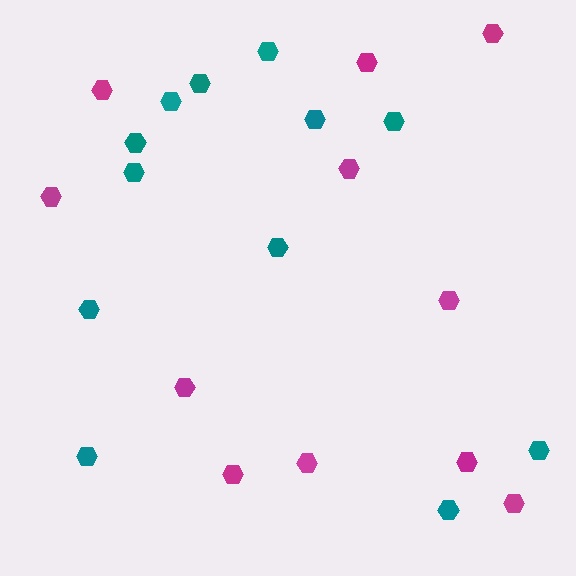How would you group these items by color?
There are 2 groups: one group of teal hexagons (12) and one group of magenta hexagons (11).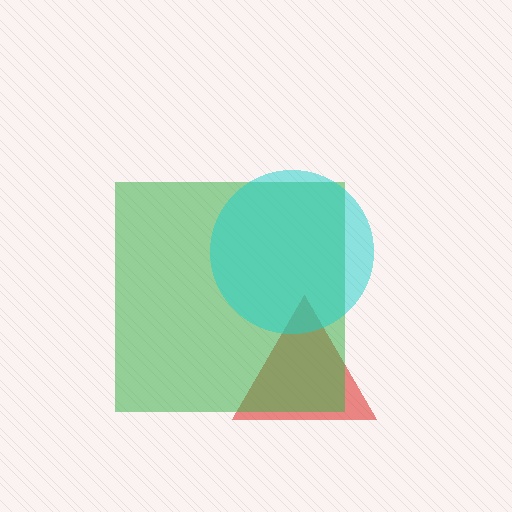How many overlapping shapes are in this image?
There are 3 overlapping shapes in the image.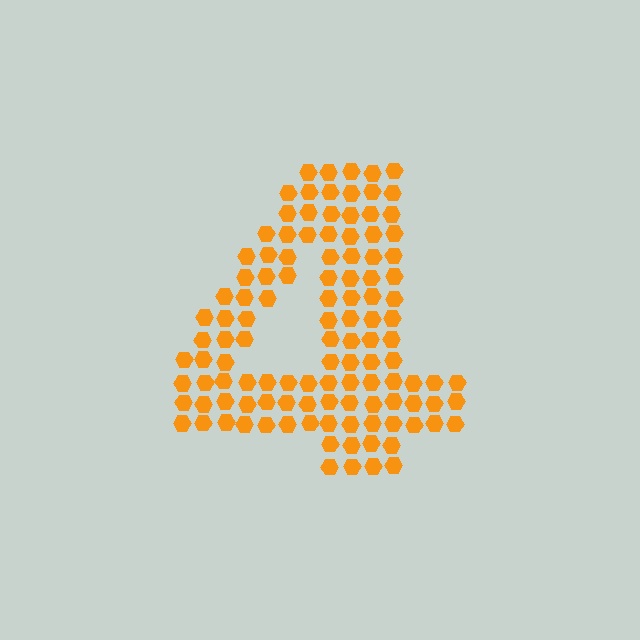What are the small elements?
The small elements are hexagons.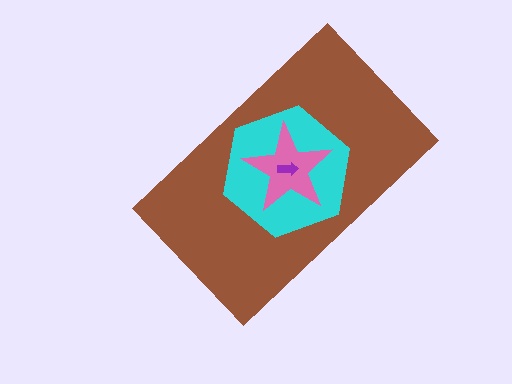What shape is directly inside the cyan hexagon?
The pink star.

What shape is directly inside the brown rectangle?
The cyan hexagon.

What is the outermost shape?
The brown rectangle.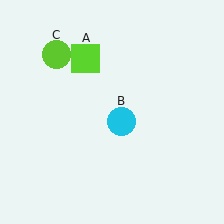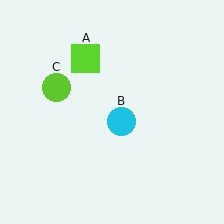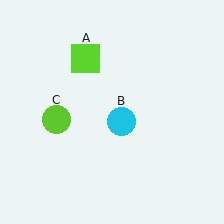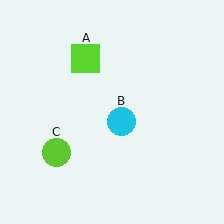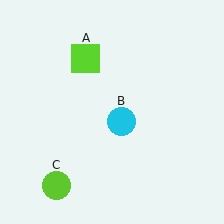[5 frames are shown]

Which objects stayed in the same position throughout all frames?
Lime square (object A) and cyan circle (object B) remained stationary.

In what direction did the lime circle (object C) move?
The lime circle (object C) moved down.